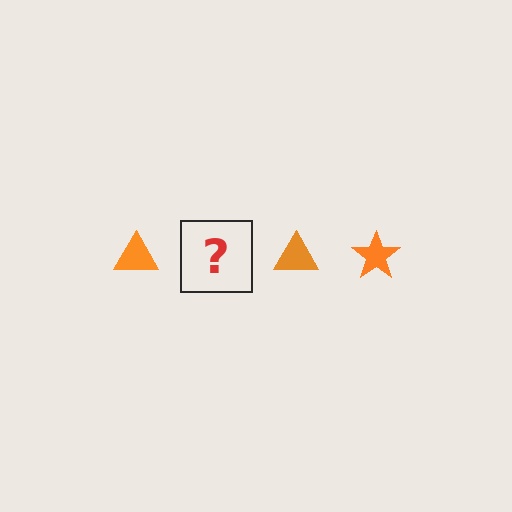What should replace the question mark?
The question mark should be replaced with an orange star.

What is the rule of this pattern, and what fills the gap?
The rule is that the pattern cycles through triangle, star shapes in orange. The gap should be filled with an orange star.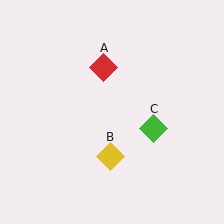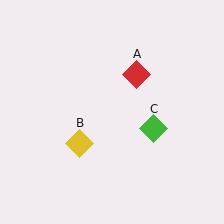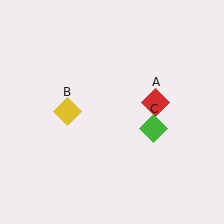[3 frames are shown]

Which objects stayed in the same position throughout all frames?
Green diamond (object C) remained stationary.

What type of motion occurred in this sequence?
The red diamond (object A), yellow diamond (object B) rotated clockwise around the center of the scene.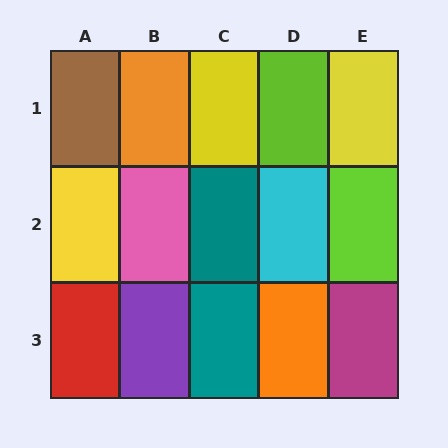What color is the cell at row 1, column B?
Orange.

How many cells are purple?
1 cell is purple.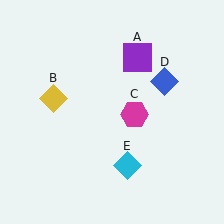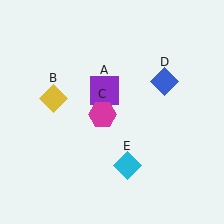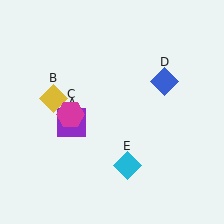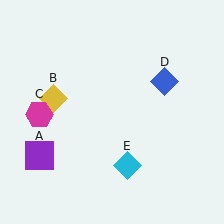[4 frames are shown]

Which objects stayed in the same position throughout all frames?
Yellow diamond (object B) and blue diamond (object D) and cyan diamond (object E) remained stationary.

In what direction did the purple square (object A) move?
The purple square (object A) moved down and to the left.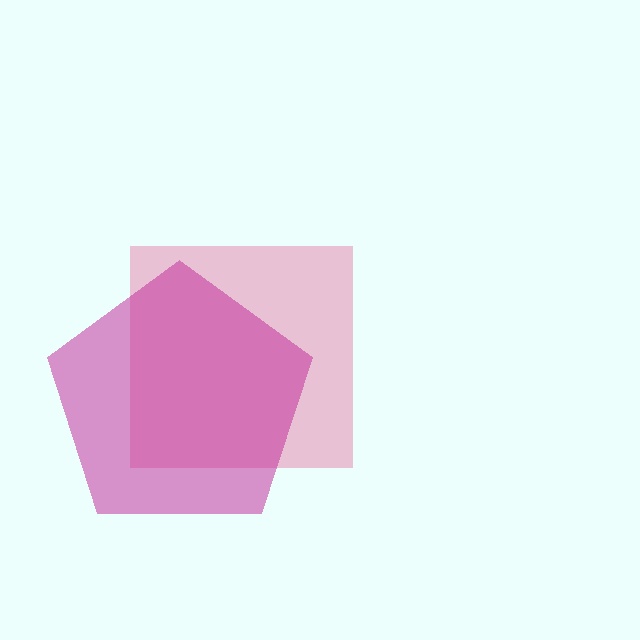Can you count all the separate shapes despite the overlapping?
Yes, there are 2 separate shapes.